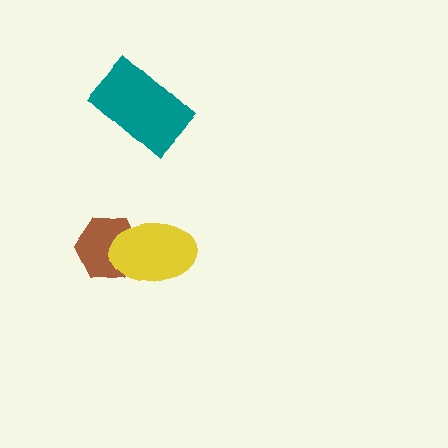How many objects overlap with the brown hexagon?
1 object overlaps with the brown hexagon.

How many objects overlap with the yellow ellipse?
1 object overlaps with the yellow ellipse.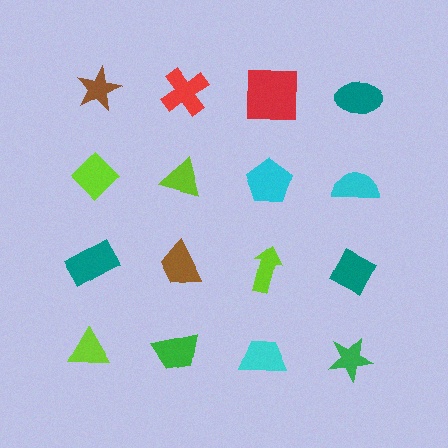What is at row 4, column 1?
A lime triangle.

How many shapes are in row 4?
4 shapes.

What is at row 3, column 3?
A lime arrow.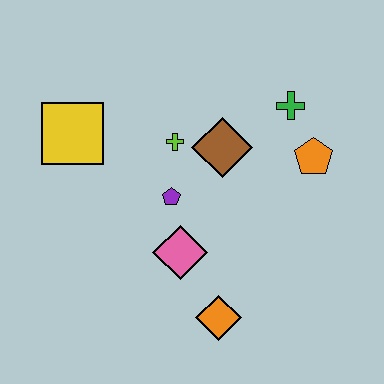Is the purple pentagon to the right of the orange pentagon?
No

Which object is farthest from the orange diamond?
The yellow square is farthest from the orange diamond.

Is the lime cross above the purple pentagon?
Yes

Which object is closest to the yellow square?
The lime cross is closest to the yellow square.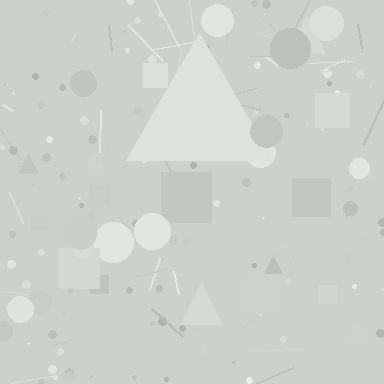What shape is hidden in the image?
A triangle is hidden in the image.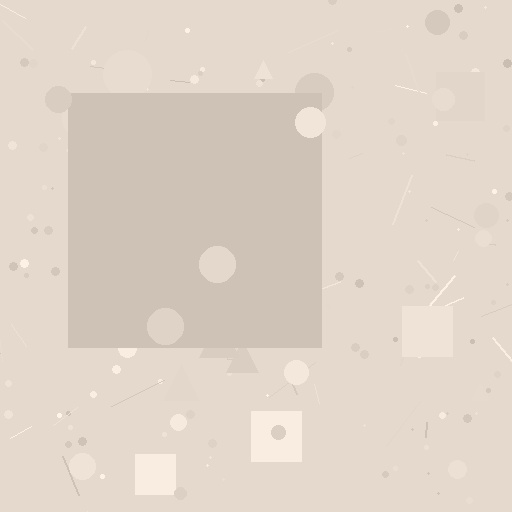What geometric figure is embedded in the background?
A square is embedded in the background.